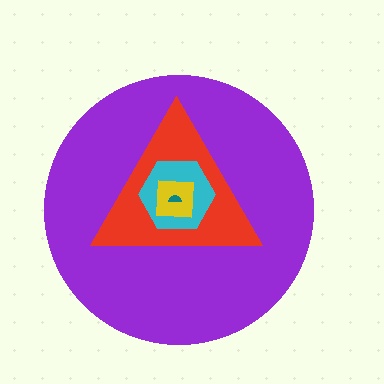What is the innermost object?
The teal semicircle.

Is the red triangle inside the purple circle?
Yes.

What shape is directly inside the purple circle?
The red triangle.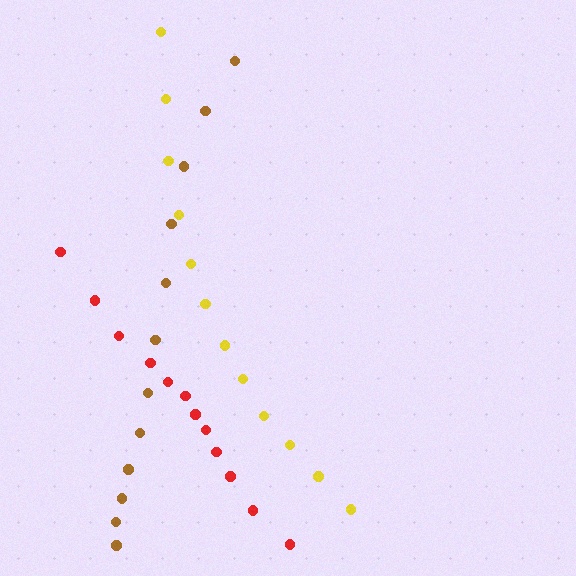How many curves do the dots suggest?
There are 3 distinct paths.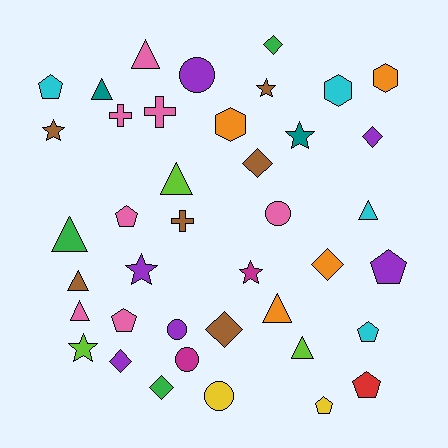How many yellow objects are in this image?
There are 2 yellow objects.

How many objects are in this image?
There are 40 objects.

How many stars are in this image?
There are 6 stars.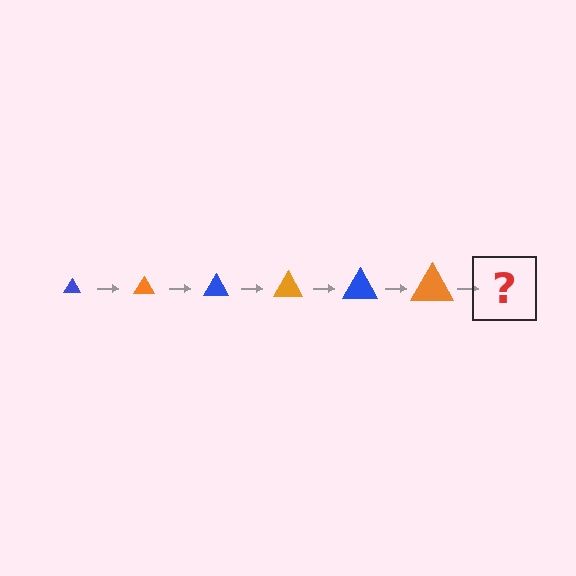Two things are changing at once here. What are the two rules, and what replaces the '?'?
The two rules are that the triangle grows larger each step and the color cycles through blue and orange. The '?' should be a blue triangle, larger than the previous one.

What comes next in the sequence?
The next element should be a blue triangle, larger than the previous one.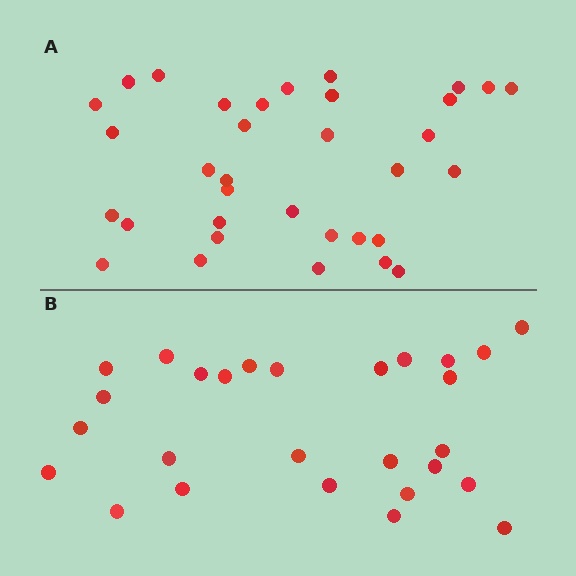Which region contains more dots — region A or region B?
Region A (the top region) has more dots.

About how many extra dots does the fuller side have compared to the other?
Region A has roughly 8 or so more dots than region B.